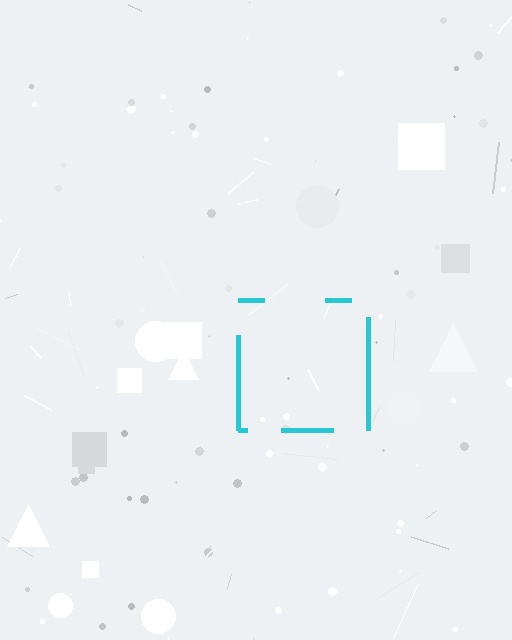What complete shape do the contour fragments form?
The contour fragments form a square.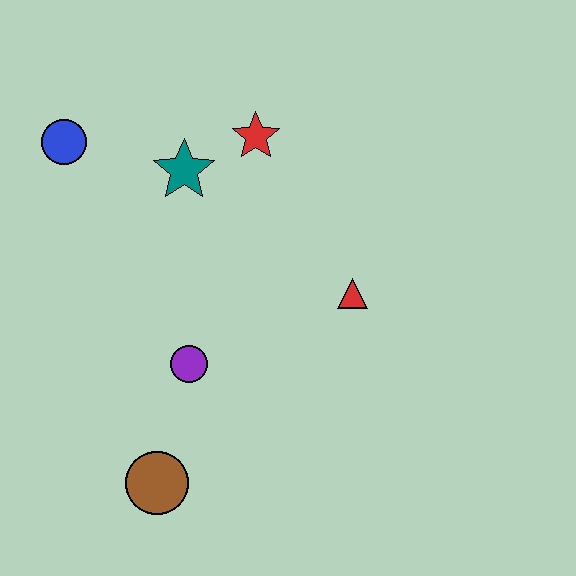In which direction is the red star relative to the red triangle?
The red star is above the red triangle.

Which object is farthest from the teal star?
The brown circle is farthest from the teal star.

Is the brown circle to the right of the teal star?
No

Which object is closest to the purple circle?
The brown circle is closest to the purple circle.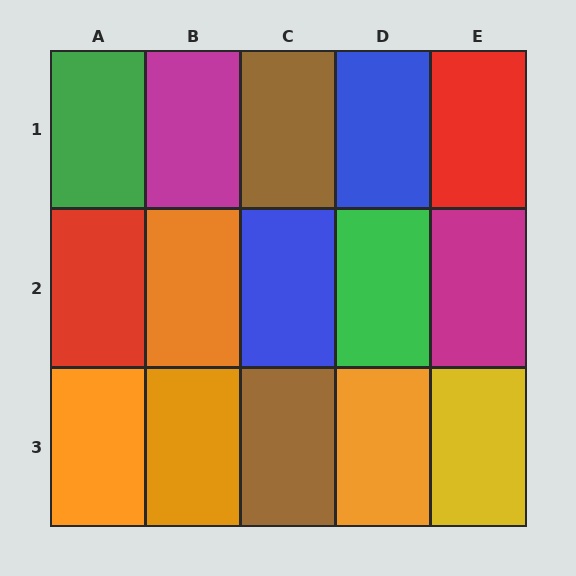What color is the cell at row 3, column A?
Orange.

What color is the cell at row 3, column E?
Yellow.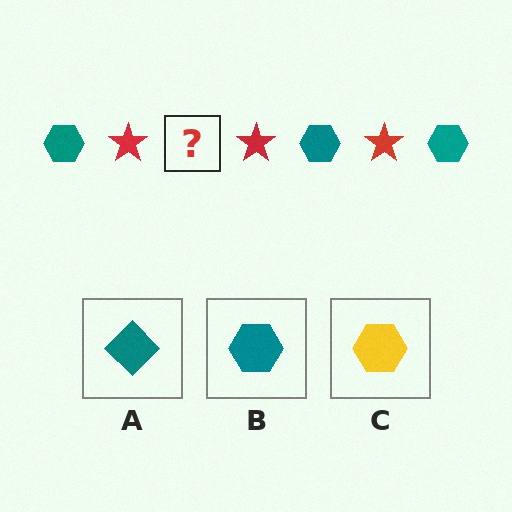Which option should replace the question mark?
Option B.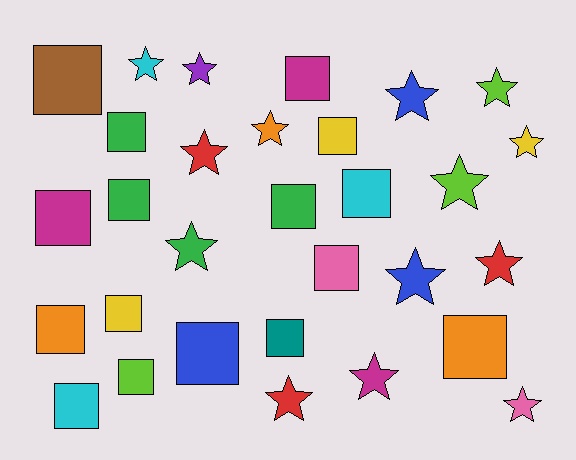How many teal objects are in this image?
There is 1 teal object.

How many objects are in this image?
There are 30 objects.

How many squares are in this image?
There are 16 squares.